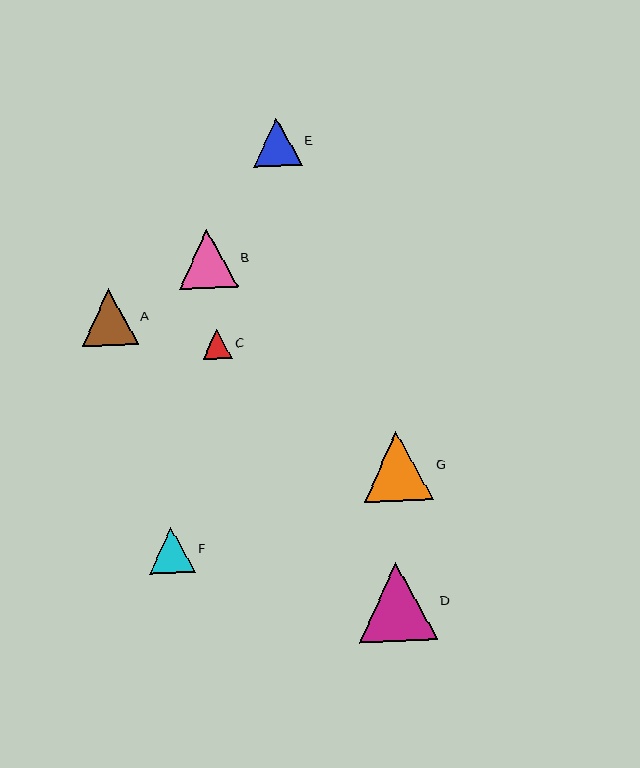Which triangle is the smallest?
Triangle C is the smallest with a size of approximately 30 pixels.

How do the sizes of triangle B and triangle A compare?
Triangle B and triangle A are approximately the same size.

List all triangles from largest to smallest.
From largest to smallest: D, G, B, A, E, F, C.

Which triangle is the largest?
Triangle D is the largest with a size of approximately 78 pixels.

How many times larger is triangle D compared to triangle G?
Triangle D is approximately 1.1 times the size of triangle G.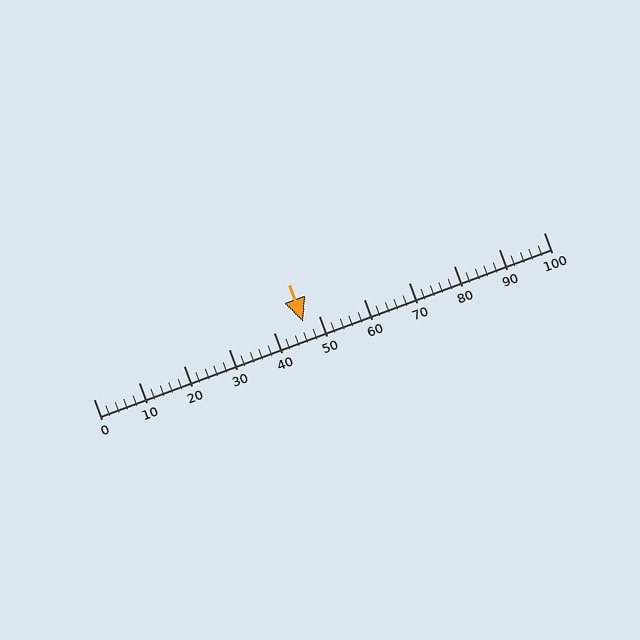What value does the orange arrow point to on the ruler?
The orange arrow points to approximately 46.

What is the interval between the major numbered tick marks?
The major tick marks are spaced 10 units apart.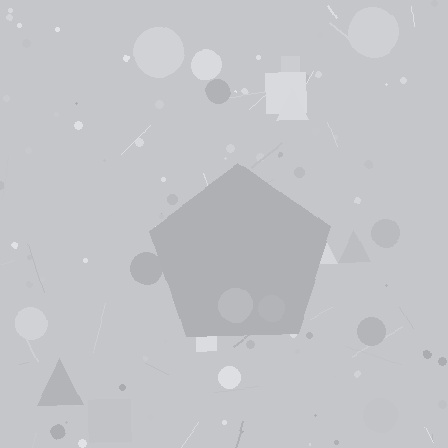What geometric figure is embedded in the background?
A pentagon is embedded in the background.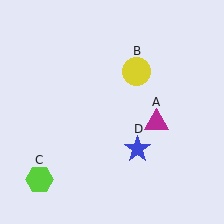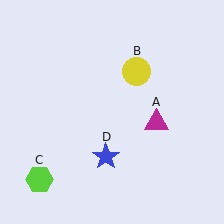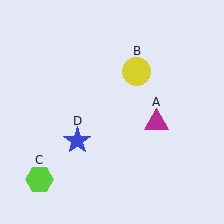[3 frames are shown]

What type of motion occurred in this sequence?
The blue star (object D) rotated clockwise around the center of the scene.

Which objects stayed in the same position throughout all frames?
Magenta triangle (object A) and yellow circle (object B) and lime hexagon (object C) remained stationary.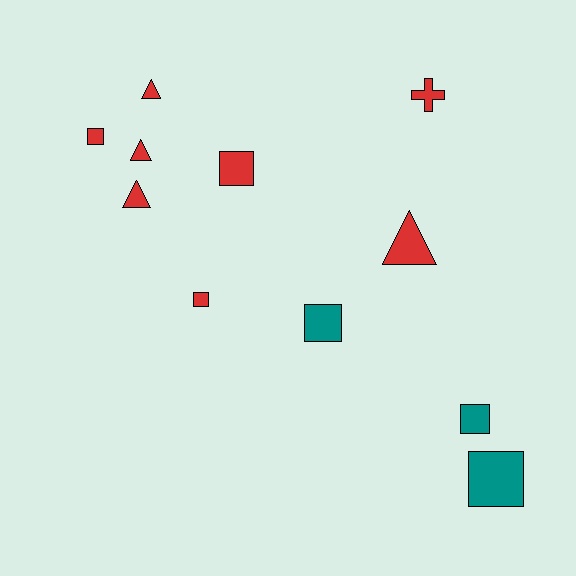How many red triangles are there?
There are 4 red triangles.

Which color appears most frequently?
Red, with 8 objects.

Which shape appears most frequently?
Square, with 6 objects.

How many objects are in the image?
There are 11 objects.